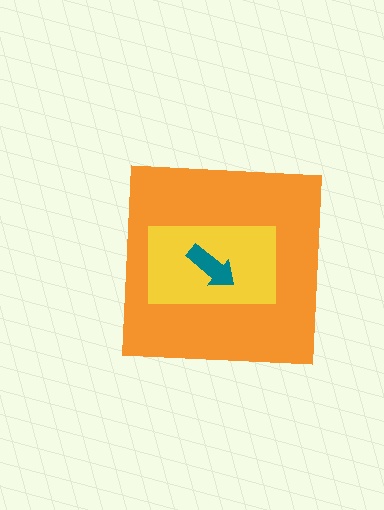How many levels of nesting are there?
3.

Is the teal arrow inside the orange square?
Yes.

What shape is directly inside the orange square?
The yellow rectangle.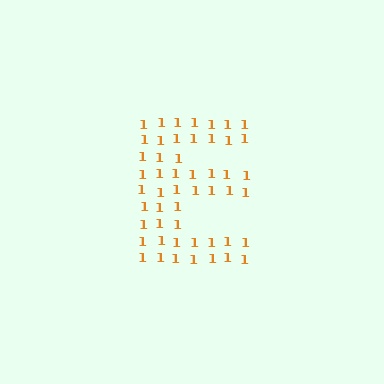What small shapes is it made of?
It is made of small digit 1's.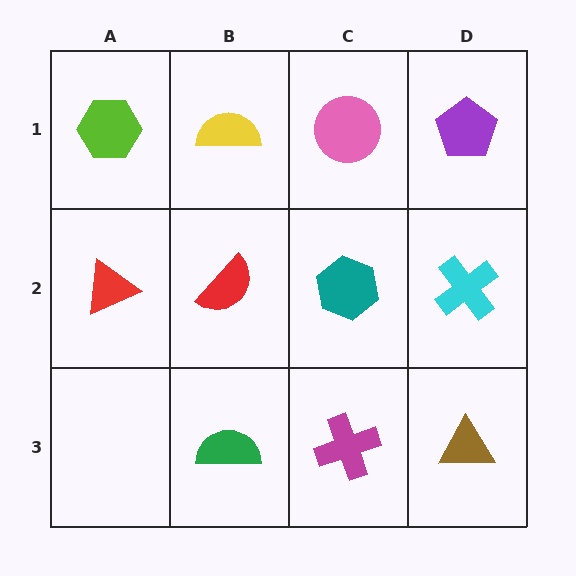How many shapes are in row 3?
3 shapes.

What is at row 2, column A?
A red triangle.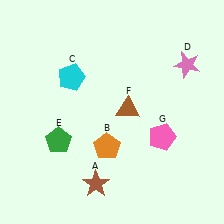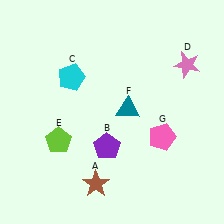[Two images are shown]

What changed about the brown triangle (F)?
In Image 1, F is brown. In Image 2, it changed to teal.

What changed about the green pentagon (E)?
In Image 1, E is green. In Image 2, it changed to lime.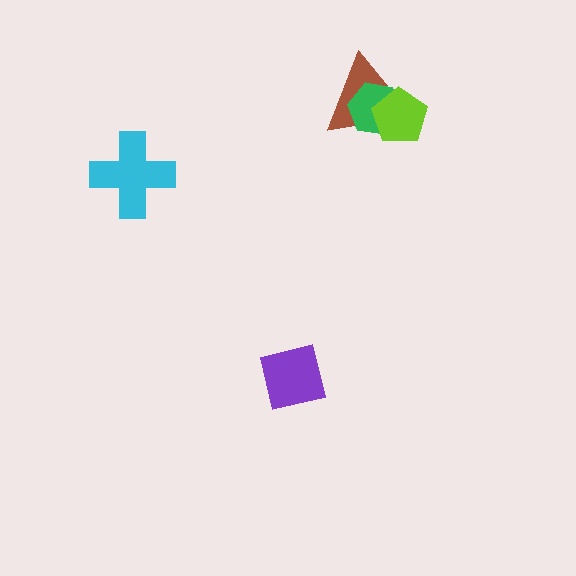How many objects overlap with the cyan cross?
0 objects overlap with the cyan cross.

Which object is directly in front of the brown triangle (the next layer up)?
The green hexagon is directly in front of the brown triangle.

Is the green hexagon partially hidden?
Yes, it is partially covered by another shape.